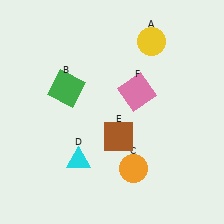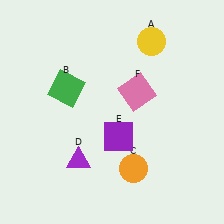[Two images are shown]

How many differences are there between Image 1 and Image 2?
There are 2 differences between the two images.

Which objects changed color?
D changed from cyan to purple. E changed from brown to purple.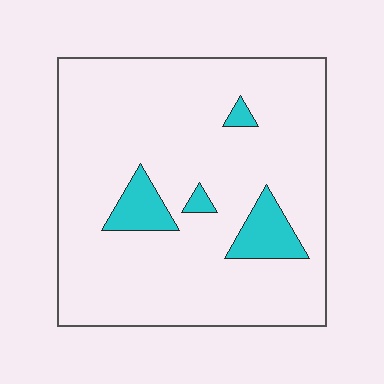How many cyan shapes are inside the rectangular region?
4.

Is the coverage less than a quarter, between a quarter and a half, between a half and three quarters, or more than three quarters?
Less than a quarter.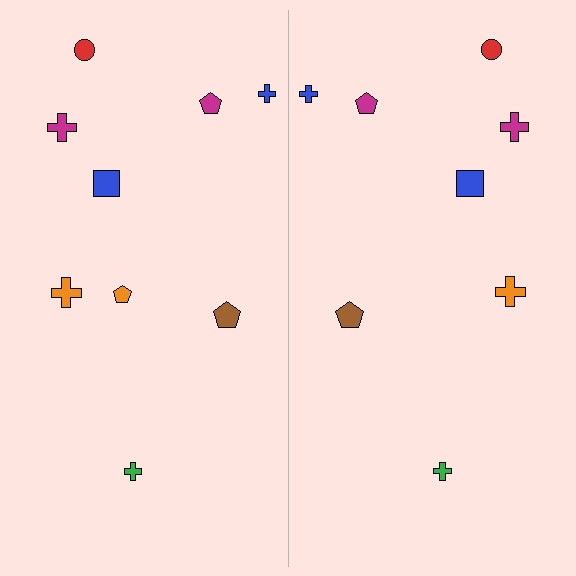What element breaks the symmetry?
A orange pentagon is missing from the right side.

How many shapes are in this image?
There are 17 shapes in this image.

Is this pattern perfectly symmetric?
No, the pattern is not perfectly symmetric. A orange pentagon is missing from the right side.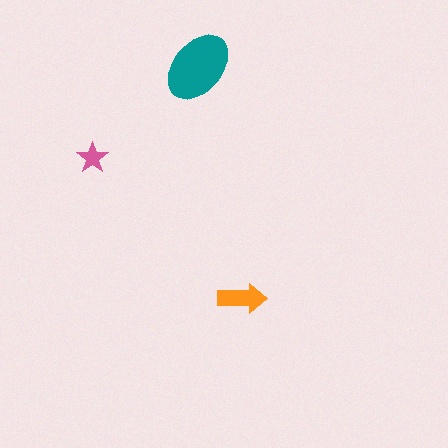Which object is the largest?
The teal ellipse.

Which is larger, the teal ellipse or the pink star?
The teal ellipse.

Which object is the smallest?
The pink star.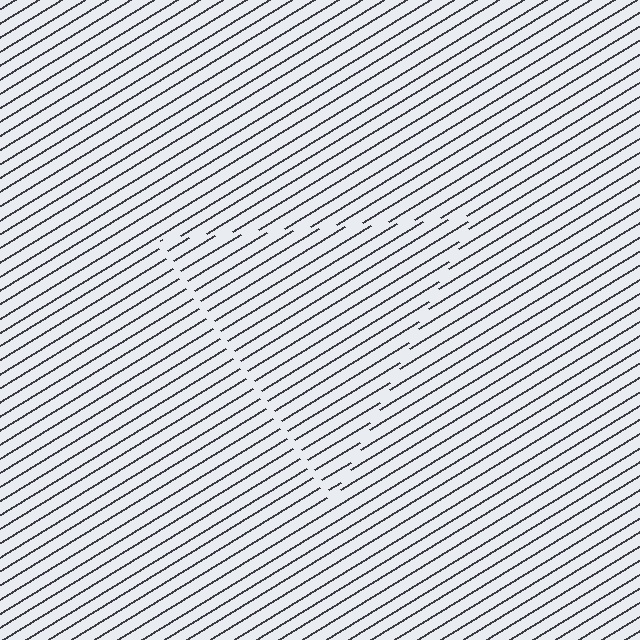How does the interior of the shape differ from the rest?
The interior of the shape contains the same grating, shifted by half a period — the contour is defined by the phase discontinuity where line-ends from the inner and outer gratings abut.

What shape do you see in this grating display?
An illusory triangle. The interior of the shape contains the same grating, shifted by half a period — the contour is defined by the phase discontinuity where line-ends from the inner and outer gratings abut.